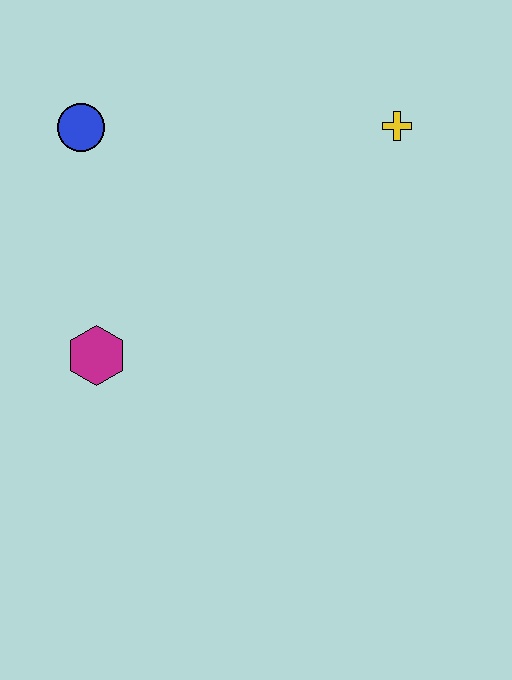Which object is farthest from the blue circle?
The yellow cross is farthest from the blue circle.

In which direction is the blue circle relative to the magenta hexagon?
The blue circle is above the magenta hexagon.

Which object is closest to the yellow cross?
The blue circle is closest to the yellow cross.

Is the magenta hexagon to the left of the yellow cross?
Yes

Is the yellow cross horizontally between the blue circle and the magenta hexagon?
No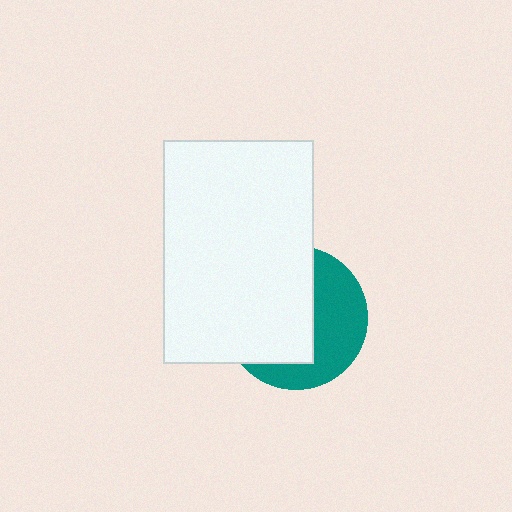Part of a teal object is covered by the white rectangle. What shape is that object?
It is a circle.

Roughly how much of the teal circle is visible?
A small part of it is visible (roughly 44%).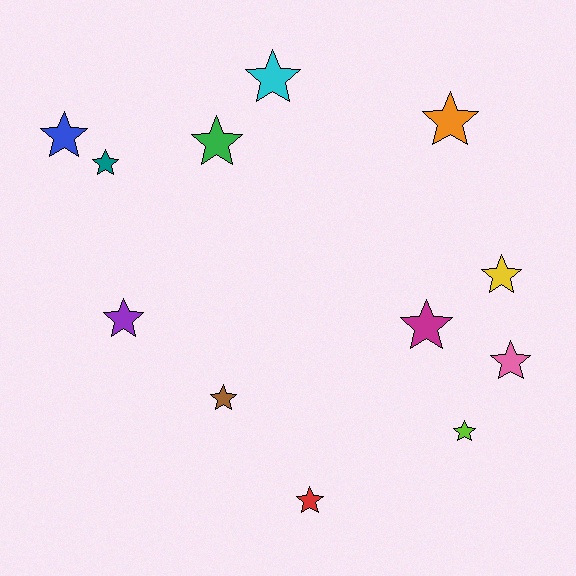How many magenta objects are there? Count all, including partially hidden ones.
There is 1 magenta object.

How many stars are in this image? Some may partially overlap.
There are 12 stars.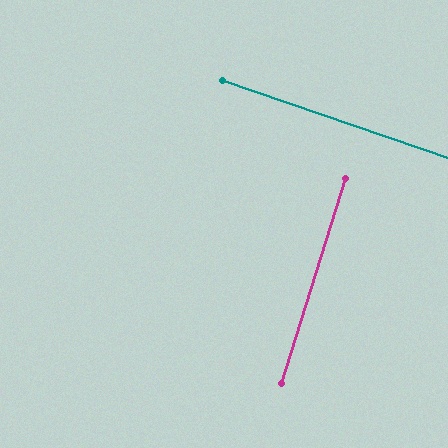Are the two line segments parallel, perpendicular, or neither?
Perpendicular — they meet at approximately 88°.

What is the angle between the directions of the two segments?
Approximately 88 degrees.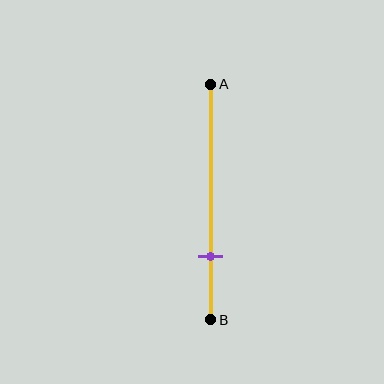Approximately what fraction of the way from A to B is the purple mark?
The purple mark is approximately 75% of the way from A to B.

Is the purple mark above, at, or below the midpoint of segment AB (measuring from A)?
The purple mark is below the midpoint of segment AB.